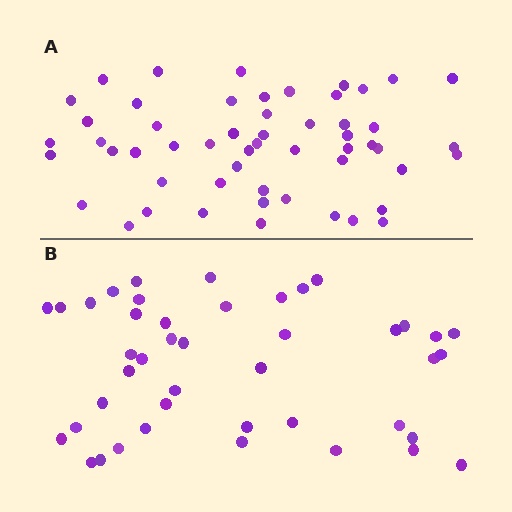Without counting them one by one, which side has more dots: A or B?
Region A (the top region) has more dots.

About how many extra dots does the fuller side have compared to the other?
Region A has roughly 12 or so more dots than region B.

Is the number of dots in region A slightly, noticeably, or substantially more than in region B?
Region A has noticeably more, but not dramatically so. The ratio is roughly 1.3 to 1.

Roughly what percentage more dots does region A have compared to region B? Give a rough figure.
About 25% more.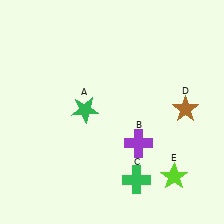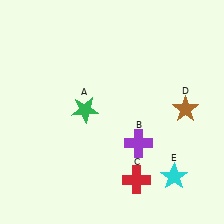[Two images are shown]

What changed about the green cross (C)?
In Image 1, C is green. In Image 2, it changed to red.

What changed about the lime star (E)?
In Image 1, E is lime. In Image 2, it changed to cyan.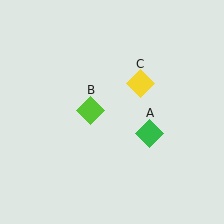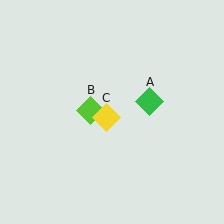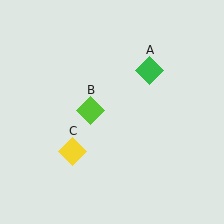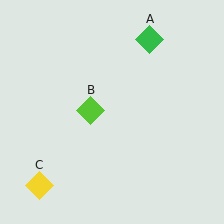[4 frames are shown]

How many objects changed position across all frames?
2 objects changed position: green diamond (object A), yellow diamond (object C).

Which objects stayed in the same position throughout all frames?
Lime diamond (object B) remained stationary.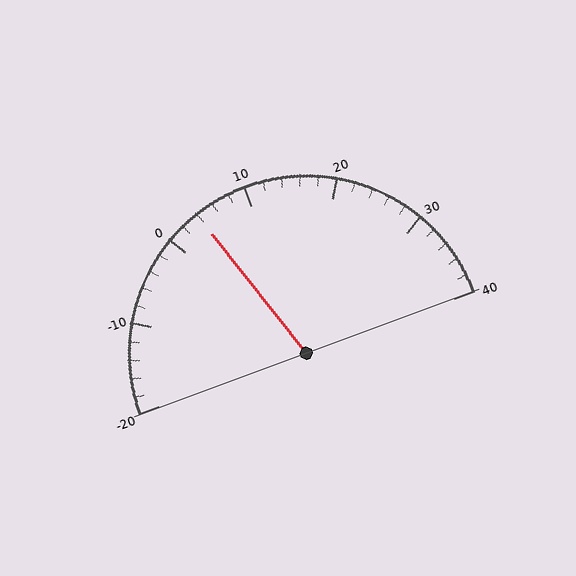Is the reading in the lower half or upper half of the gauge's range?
The reading is in the lower half of the range (-20 to 40).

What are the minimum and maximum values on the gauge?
The gauge ranges from -20 to 40.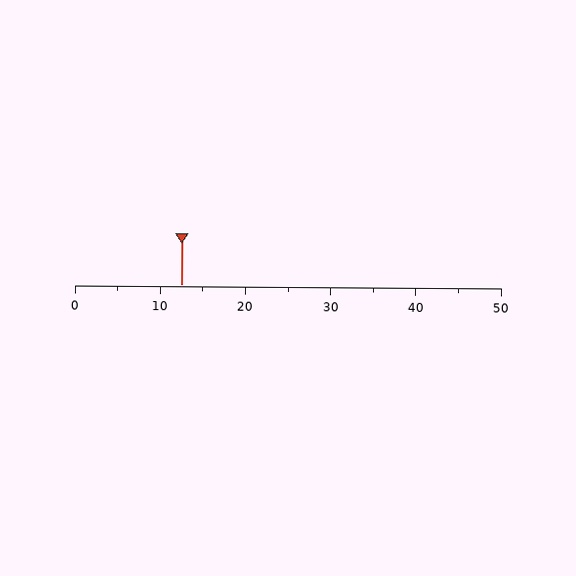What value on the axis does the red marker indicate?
The marker indicates approximately 12.5.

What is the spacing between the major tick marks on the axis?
The major ticks are spaced 10 apart.